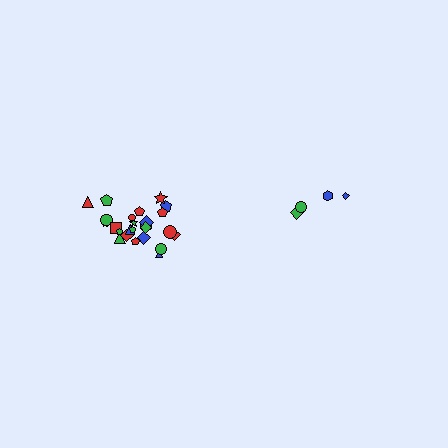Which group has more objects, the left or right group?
The left group.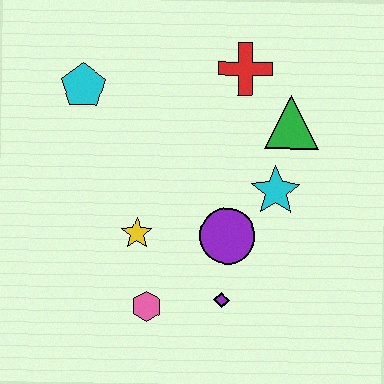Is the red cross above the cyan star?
Yes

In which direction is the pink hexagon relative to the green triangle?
The pink hexagon is below the green triangle.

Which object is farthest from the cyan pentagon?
The purple diamond is farthest from the cyan pentagon.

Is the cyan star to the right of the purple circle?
Yes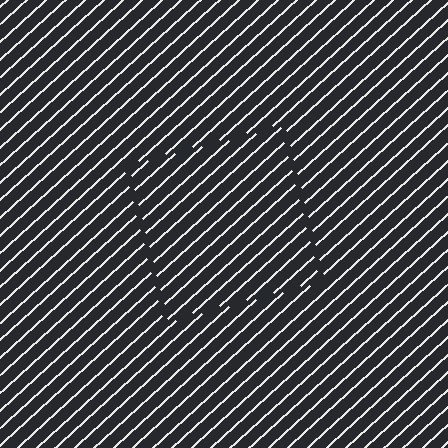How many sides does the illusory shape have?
4 sides — the line-ends trace a square.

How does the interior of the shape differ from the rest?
The interior of the shape contains the same grating, shifted by half a period — the contour is defined by the phase discontinuity where line-ends from the inner and outer gratings abut.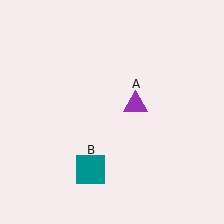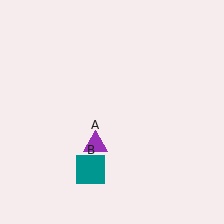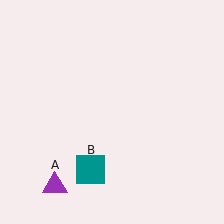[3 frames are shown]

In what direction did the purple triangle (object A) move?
The purple triangle (object A) moved down and to the left.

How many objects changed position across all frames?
1 object changed position: purple triangle (object A).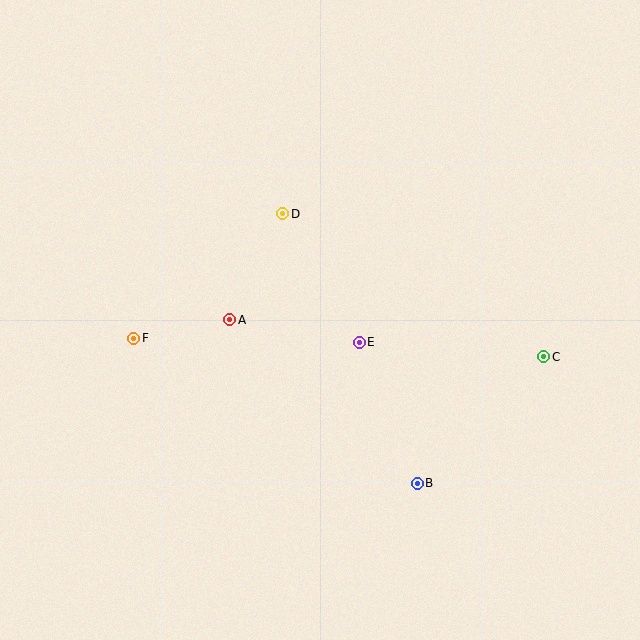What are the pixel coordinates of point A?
Point A is at (230, 320).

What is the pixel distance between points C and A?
The distance between C and A is 317 pixels.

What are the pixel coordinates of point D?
Point D is at (283, 214).